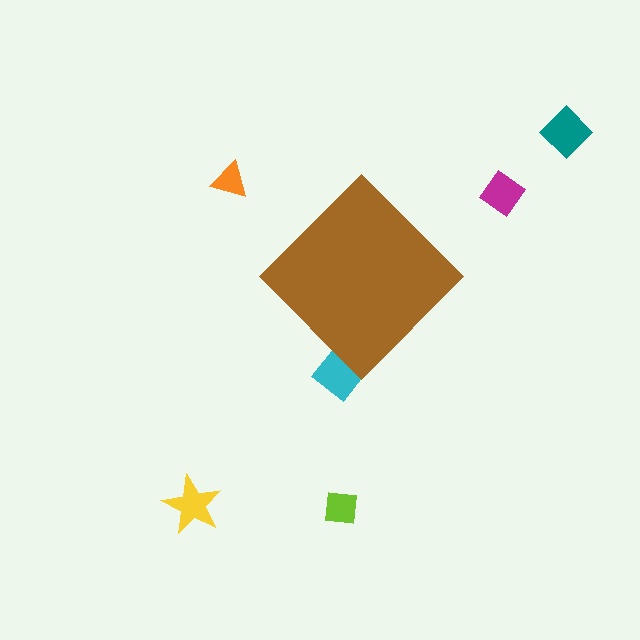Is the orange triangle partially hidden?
No, the orange triangle is fully visible.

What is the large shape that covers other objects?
A brown diamond.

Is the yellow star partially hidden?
No, the yellow star is fully visible.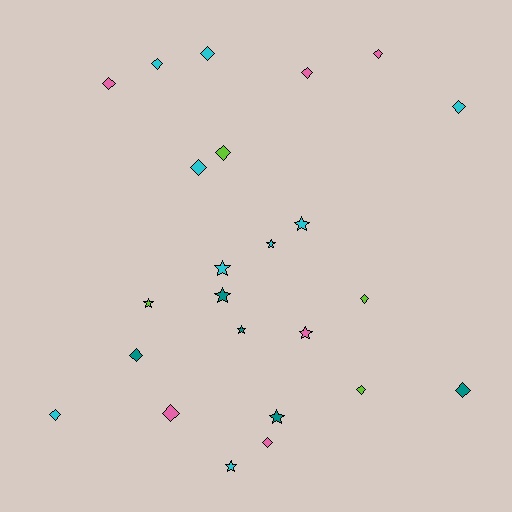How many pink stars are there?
There is 1 pink star.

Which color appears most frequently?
Cyan, with 9 objects.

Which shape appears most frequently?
Diamond, with 15 objects.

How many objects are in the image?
There are 24 objects.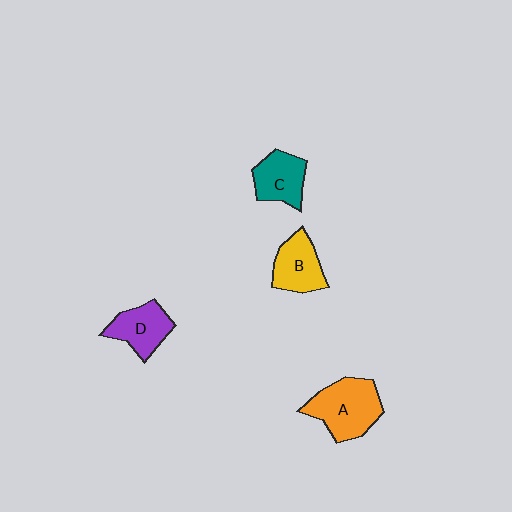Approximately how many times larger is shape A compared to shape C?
Approximately 1.4 times.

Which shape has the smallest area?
Shape C (teal).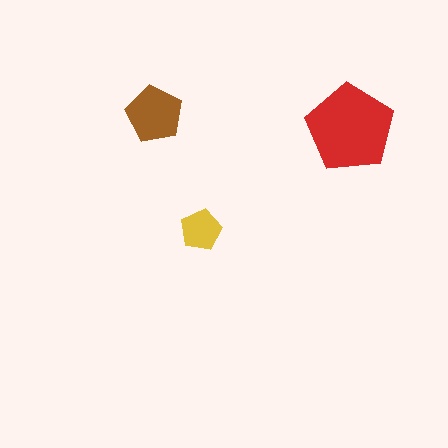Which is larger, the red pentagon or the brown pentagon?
The red one.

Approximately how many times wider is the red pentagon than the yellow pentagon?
About 2 times wider.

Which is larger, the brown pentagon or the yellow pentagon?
The brown one.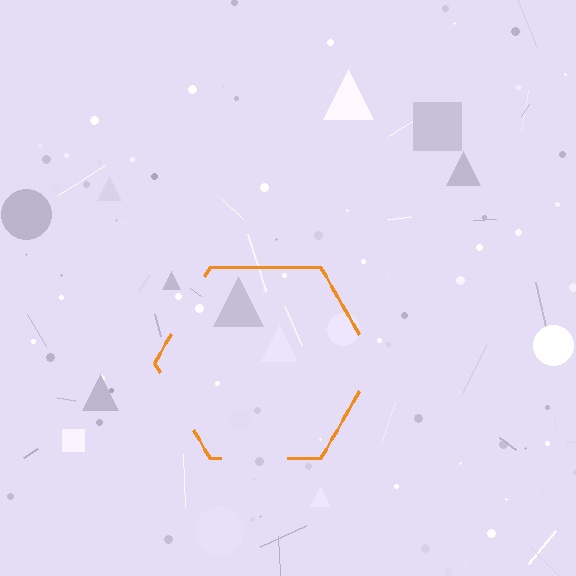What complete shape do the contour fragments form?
The contour fragments form a hexagon.